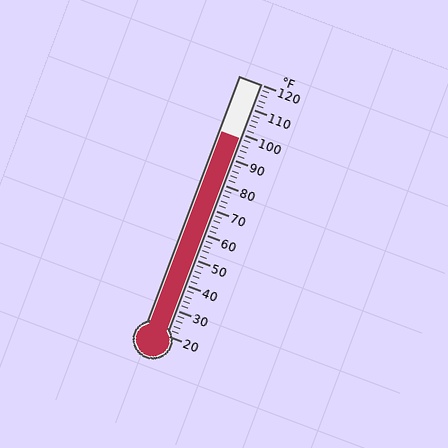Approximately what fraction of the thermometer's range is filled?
The thermometer is filled to approximately 80% of its range.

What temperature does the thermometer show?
The thermometer shows approximately 98°F.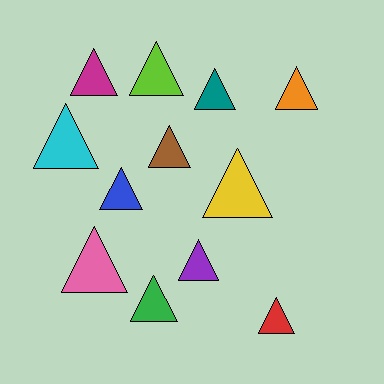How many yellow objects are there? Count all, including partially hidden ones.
There is 1 yellow object.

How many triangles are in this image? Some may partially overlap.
There are 12 triangles.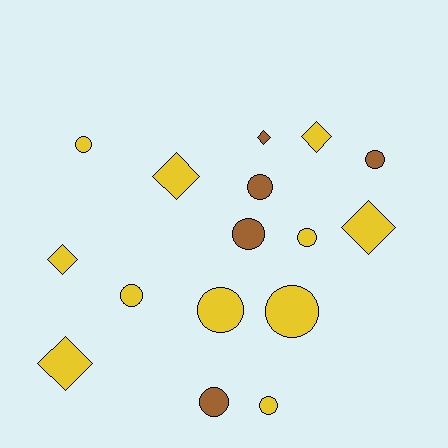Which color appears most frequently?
Yellow, with 11 objects.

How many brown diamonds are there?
There is 1 brown diamond.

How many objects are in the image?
There are 16 objects.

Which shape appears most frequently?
Circle, with 10 objects.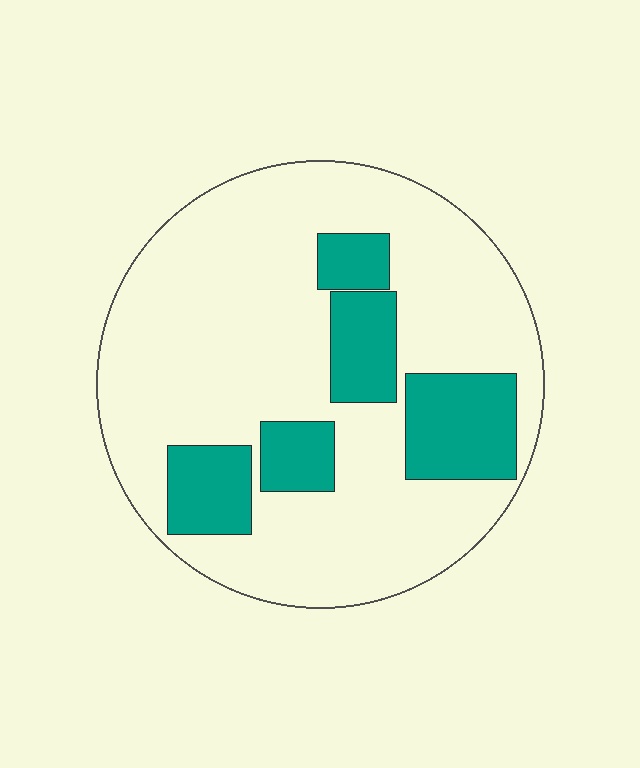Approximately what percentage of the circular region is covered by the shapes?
Approximately 25%.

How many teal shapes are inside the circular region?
5.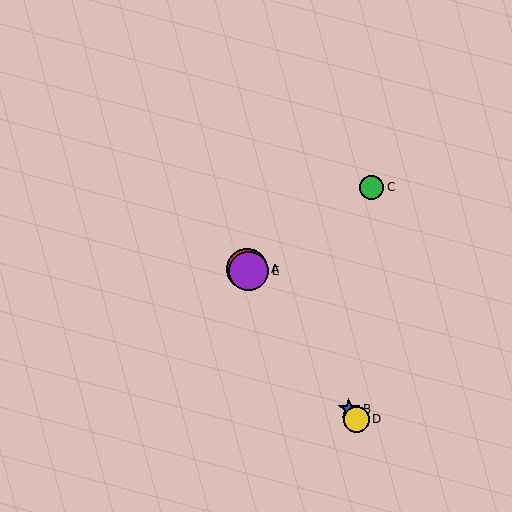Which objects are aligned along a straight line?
Objects A, B, D, E are aligned along a straight line.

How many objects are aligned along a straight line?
4 objects (A, B, D, E) are aligned along a straight line.